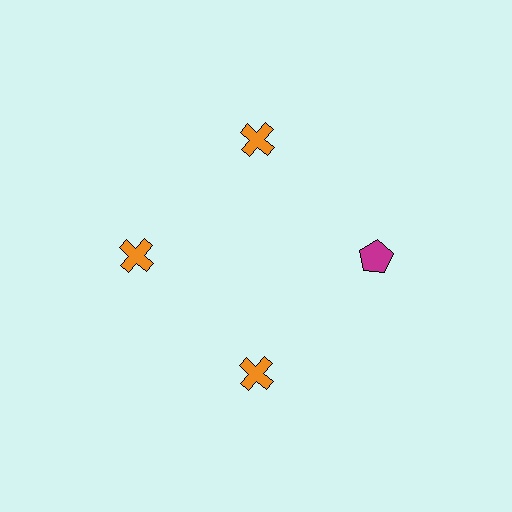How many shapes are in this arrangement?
There are 4 shapes arranged in a ring pattern.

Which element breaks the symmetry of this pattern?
The magenta pentagon at roughly the 3 o'clock position breaks the symmetry. All other shapes are orange crosses.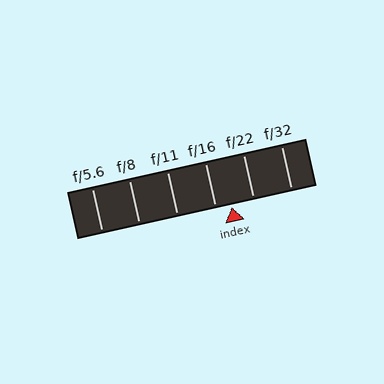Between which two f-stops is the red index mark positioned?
The index mark is between f/16 and f/22.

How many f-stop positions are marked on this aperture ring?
There are 6 f-stop positions marked.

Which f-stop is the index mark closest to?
The index mark is closest to f/16.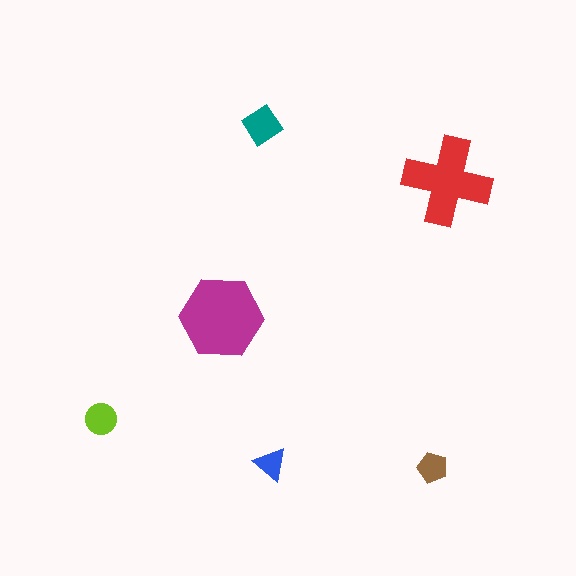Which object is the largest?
The magenta hexagon.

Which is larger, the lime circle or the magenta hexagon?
The magenta hexagon.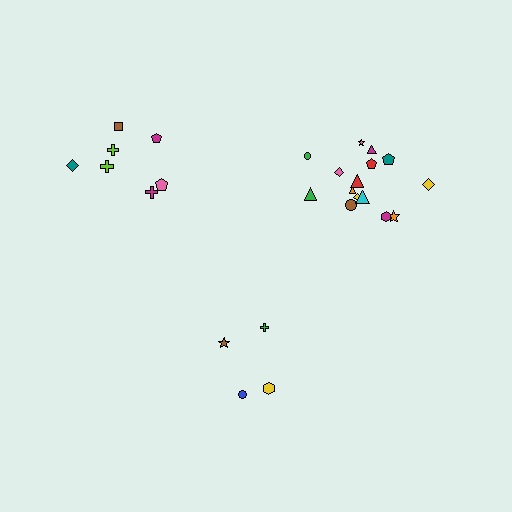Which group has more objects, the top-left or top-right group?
The top-right group.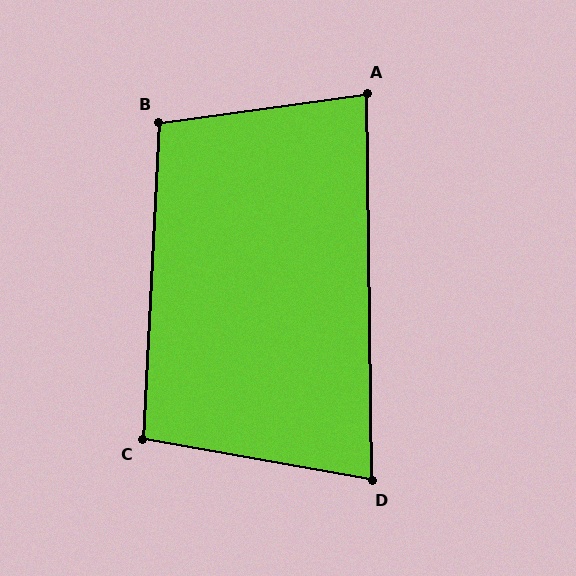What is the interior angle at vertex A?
Approximately 83 degrees (acute).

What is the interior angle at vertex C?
Approximately 97 degrees (obtuse).